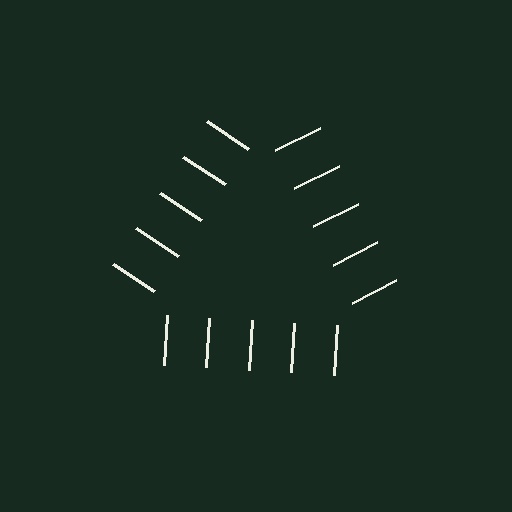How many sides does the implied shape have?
3 sides — the line-ends trace a triangle.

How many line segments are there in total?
15 — 5 along each of the 3 edges.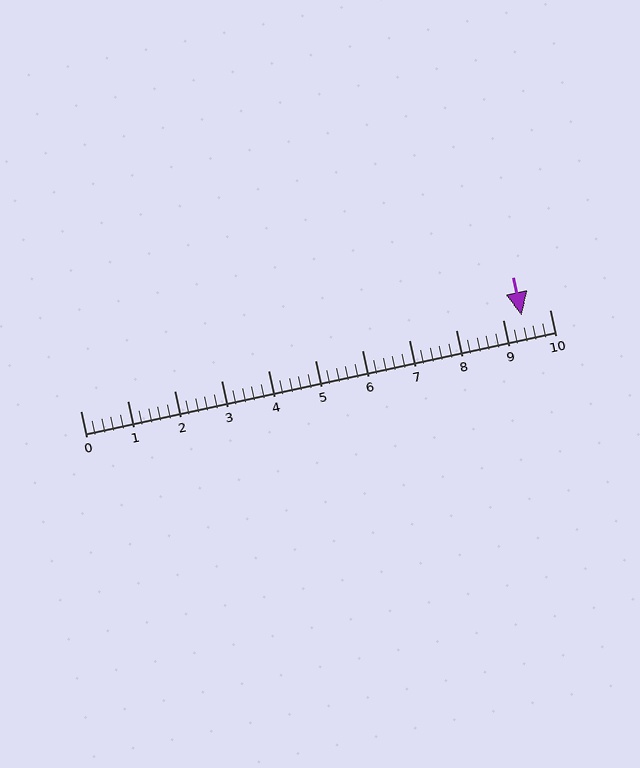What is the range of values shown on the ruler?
The ruler shows values from 0 to 10.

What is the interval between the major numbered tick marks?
The major tick marks are spaced 1 units apart.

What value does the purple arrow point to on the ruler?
The purple arrow points to approximately 9.4.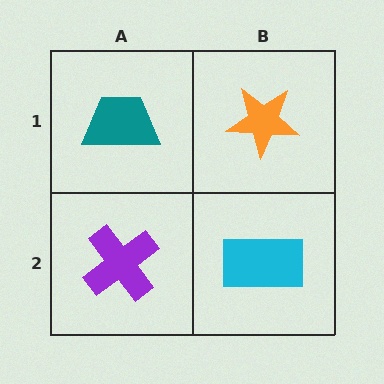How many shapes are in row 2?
2 shapes.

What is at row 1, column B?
An orange star.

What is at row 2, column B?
A cyan rectangle.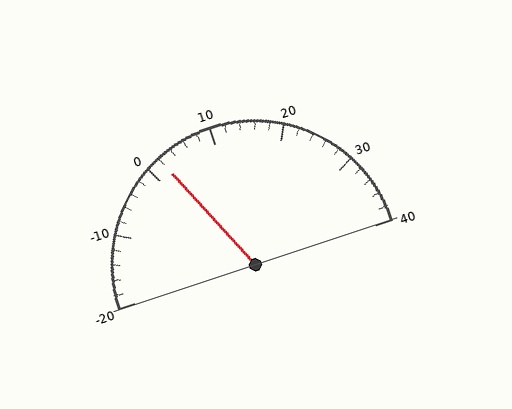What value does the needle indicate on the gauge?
The needle indicates approximately 2.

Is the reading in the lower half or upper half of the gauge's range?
The reading is in the lower half of the range (-20 to 40).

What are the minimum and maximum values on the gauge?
The gauge ranges from -20 to 40.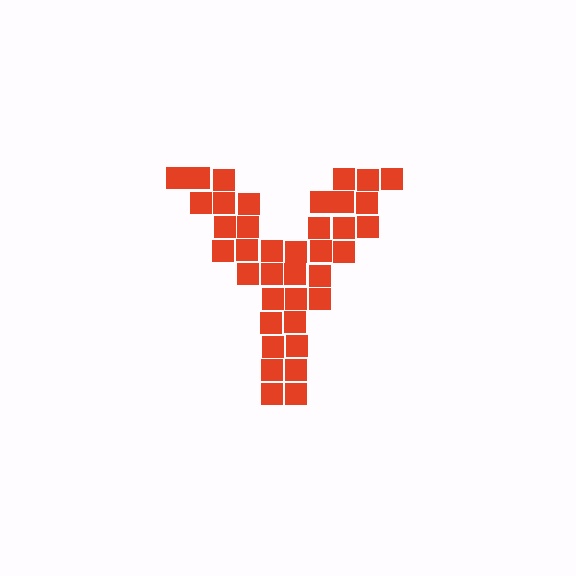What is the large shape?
The large shape is the letter Y.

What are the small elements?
The small elements are squares.